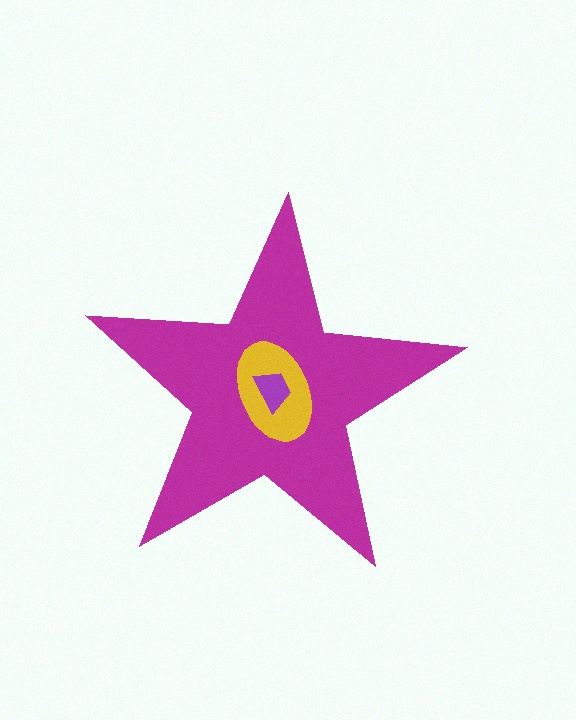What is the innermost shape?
The purple trapezoid.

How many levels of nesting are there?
3.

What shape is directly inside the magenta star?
The yellow ellipse.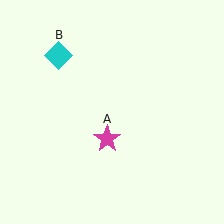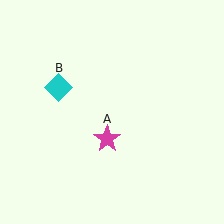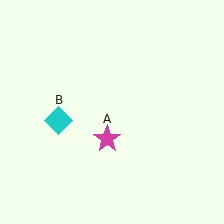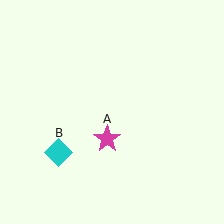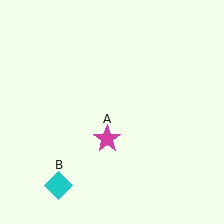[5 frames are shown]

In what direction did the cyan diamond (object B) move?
The cyan diamond (object B) moved down.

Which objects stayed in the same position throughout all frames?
Magenta star (object A) remained stationary.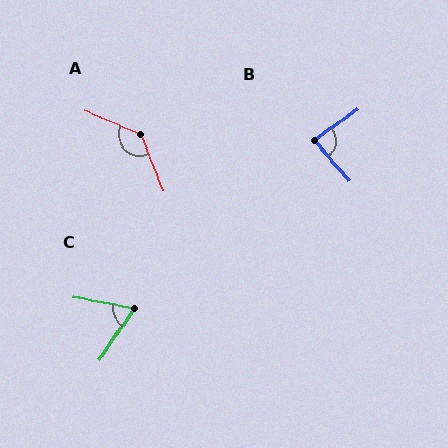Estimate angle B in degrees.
Approximately 86 degrees.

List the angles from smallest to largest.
C (66°), B (86°), A (135°).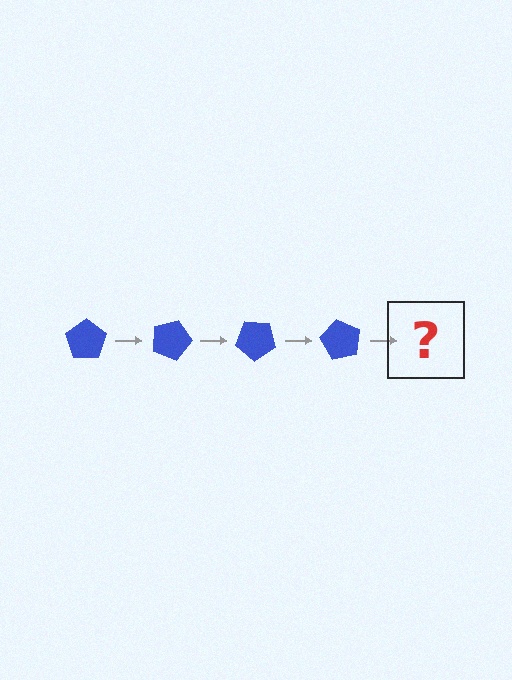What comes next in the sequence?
The next element should be a blue pentagon rotated 80 degrees.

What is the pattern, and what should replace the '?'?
The pattern is that the pentagon rotates 20 degrees each step. The '?' should be a blue pentagon rotated 80 degrees.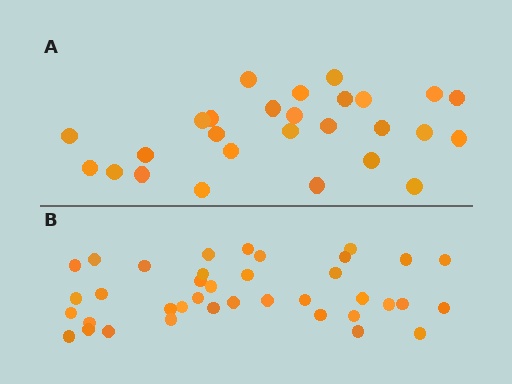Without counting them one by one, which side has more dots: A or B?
Region B (the bottom region) has more dots.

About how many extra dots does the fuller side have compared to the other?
Region B has roughly 12 or so more dots than region A.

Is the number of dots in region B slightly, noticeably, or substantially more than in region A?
Region B has noticeably more, but not dramatically so. The ratio is roughly 1.4 to 1.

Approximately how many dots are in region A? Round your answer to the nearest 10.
About 30 dots. (The exact count is 27, which rounds to 30.)